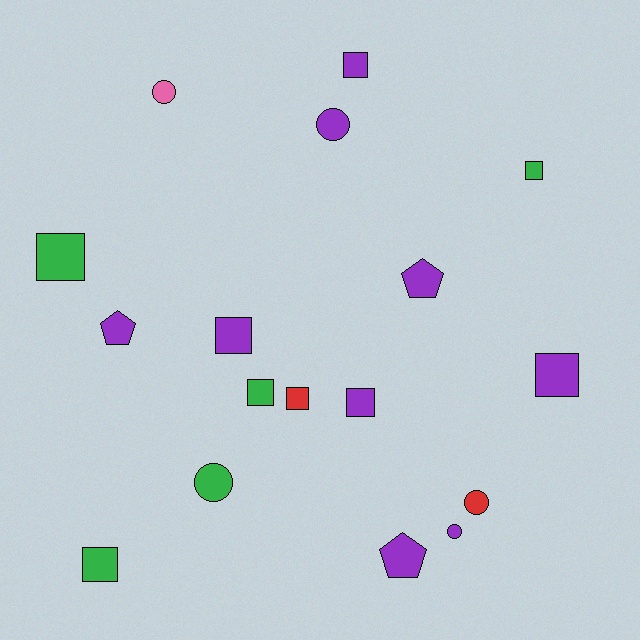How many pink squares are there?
There are no pink squares.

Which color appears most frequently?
Purple, with 9 objects.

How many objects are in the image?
There are 17 objects.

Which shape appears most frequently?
Square, with 9 objects.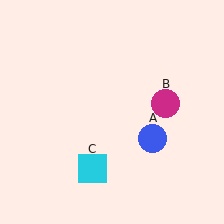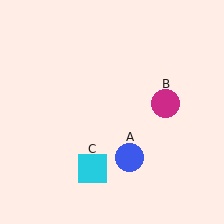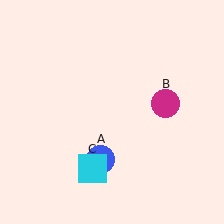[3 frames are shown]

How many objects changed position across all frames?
1 object changed position: blue circle (object A).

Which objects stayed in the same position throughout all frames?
Magenta circle (object B) and cyan square (object C) remained stationary.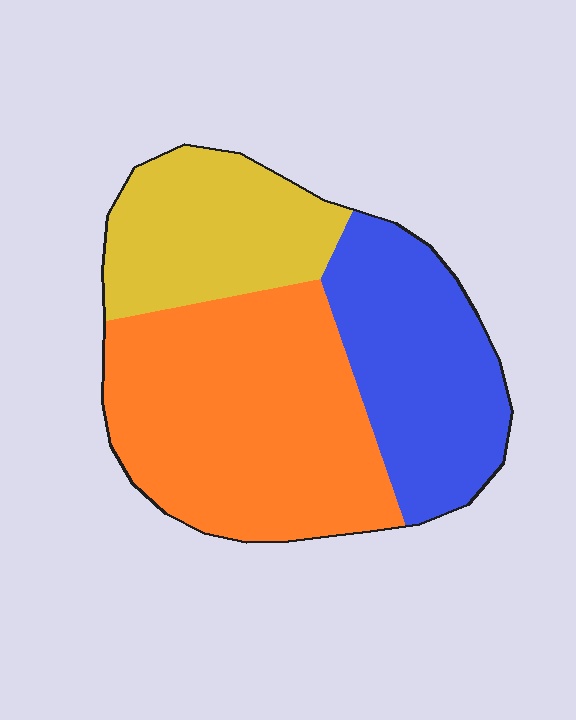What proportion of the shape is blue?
Blue takes up between a quarter and a half of the shape.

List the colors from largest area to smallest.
From largest to smallest: orange, blue, yellow.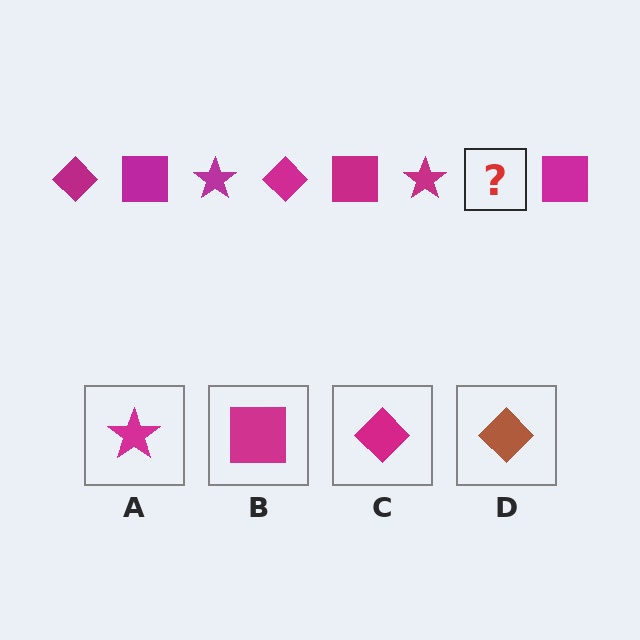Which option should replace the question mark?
Option C.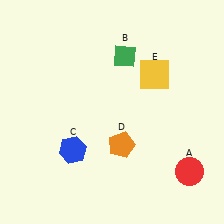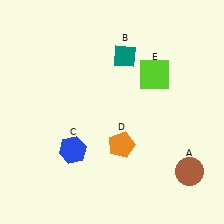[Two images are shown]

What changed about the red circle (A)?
In Image 1, A is red. In Image 2, it changed to brown.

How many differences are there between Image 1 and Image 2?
There are 3 differences between the two images.